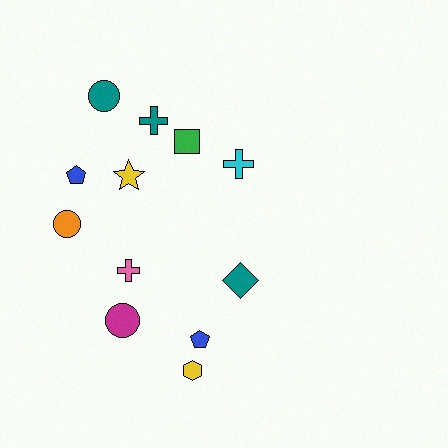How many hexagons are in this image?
There is 1 hexagon.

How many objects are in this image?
There are 12 objects.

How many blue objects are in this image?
There are 2 blue objects.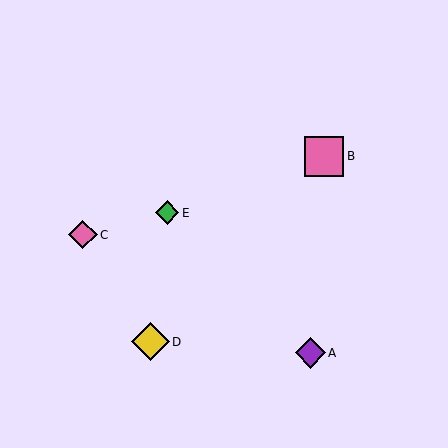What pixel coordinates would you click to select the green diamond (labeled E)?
Click at (167, 213) to select the green diamond E.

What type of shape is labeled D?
Shape D is a yellow diamond.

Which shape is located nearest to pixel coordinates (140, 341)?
The yellow diamond (labeled D) at (151, 342) is nearest to that location.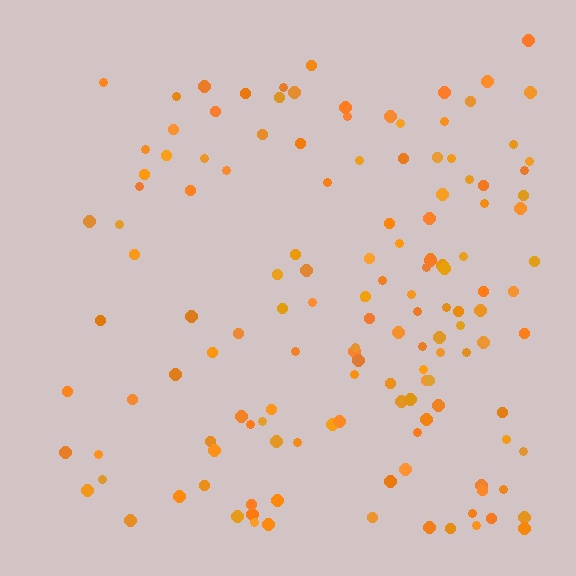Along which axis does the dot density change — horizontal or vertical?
Horizontal.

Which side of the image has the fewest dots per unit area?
The left.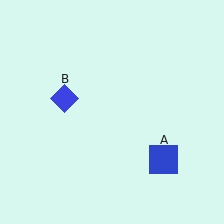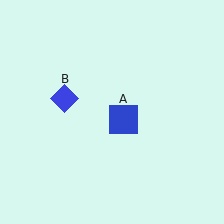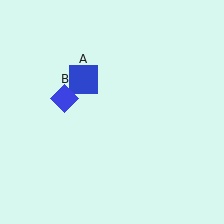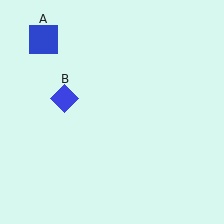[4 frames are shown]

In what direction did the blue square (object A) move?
The blue square (object A) moved up and to the left.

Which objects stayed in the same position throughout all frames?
Blue diamond (object B) remained stationary.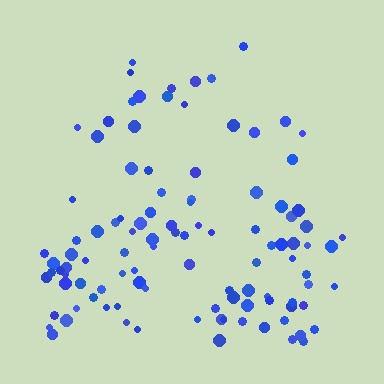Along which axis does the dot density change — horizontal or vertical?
Vertical.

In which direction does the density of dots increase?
From top to bottom, with the bottom side densest.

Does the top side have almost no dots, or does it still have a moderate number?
Still a moderate number, just noticeably fewer than the bottom.